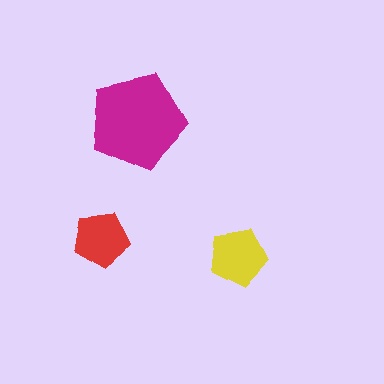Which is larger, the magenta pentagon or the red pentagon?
The magenta one.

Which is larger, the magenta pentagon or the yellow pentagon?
The magenta one.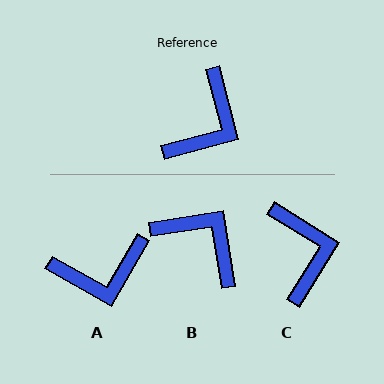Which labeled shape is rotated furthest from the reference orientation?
B, about 84 degrees away.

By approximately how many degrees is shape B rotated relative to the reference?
Approximately 84 degrees counter-clockwise.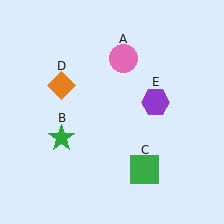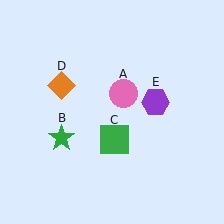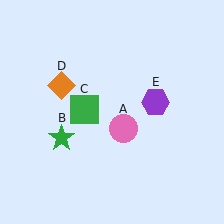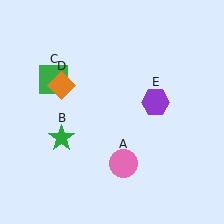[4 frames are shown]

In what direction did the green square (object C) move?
The green square (object C) moved up and to the left.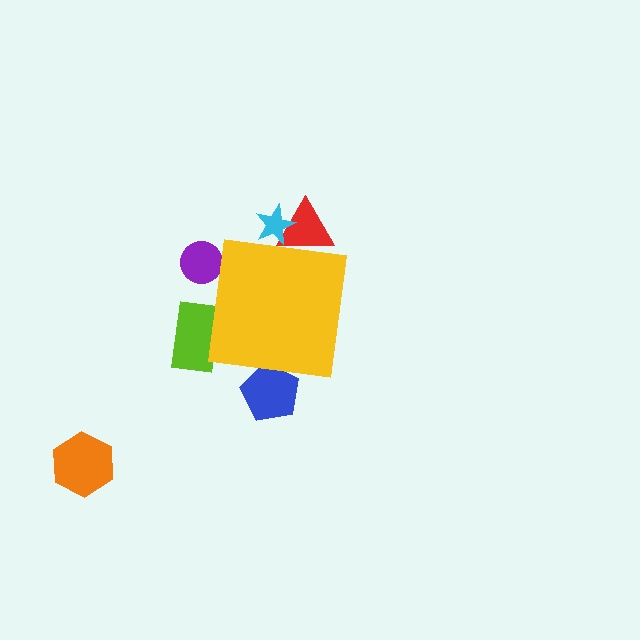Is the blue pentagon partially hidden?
Yes, the blue pentagon is partially hidden behind the yellow square.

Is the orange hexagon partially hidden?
No, the orange hexagon is fully visible.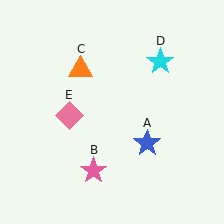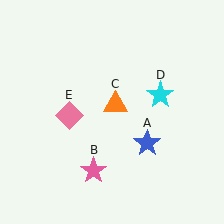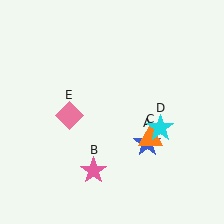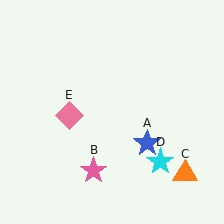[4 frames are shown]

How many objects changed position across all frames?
2 objects changed position: orange triangle (object C), cyan star (object D).